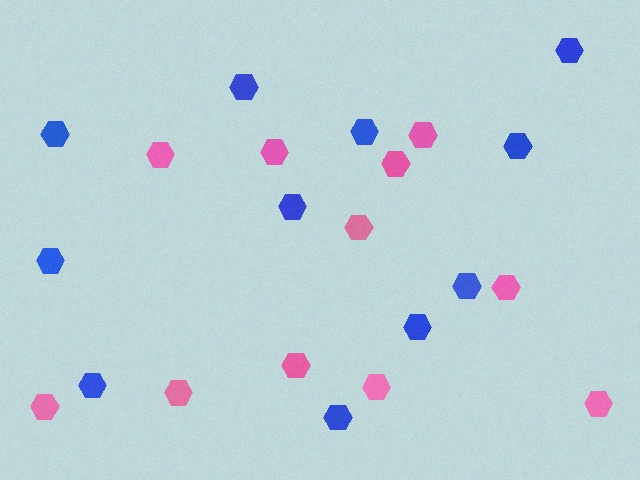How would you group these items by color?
There are 2 groups: one group of pink hexagons (11) and one group of blue hexagons (11).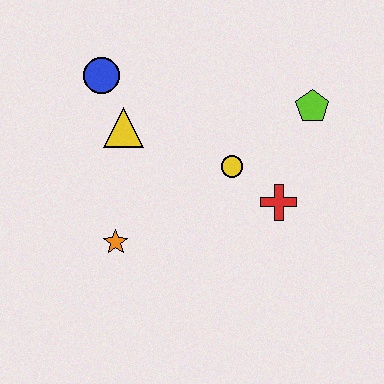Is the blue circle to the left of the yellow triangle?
Yes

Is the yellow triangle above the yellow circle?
Yes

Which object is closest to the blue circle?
The yellow triangle is closest to the blue circle.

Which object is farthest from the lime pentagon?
The orange star is farthest from the lime pentagon.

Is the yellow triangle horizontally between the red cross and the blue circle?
Yes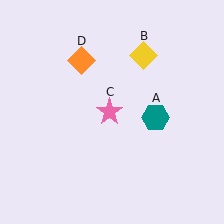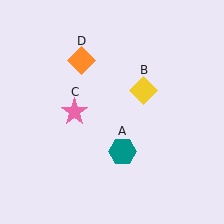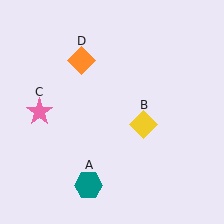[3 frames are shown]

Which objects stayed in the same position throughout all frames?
Orange diamond (object D) remained stationary.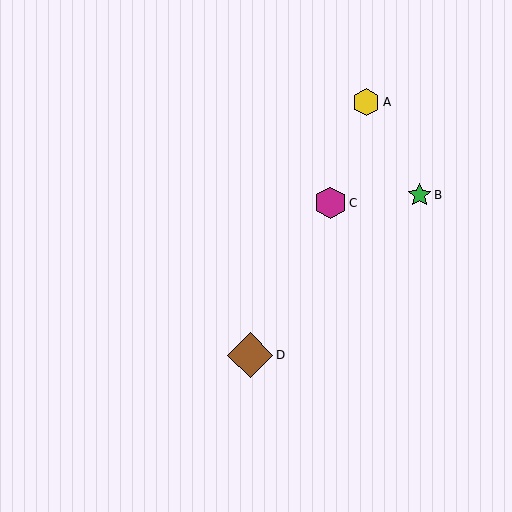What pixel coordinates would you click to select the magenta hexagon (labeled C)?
Click at (331, 203) to select the magenta hexagon C.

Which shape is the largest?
The brown diamond (labeled D) is the largest.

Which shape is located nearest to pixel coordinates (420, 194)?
The green star (labeled B) at (420, 195) is nearest to that location.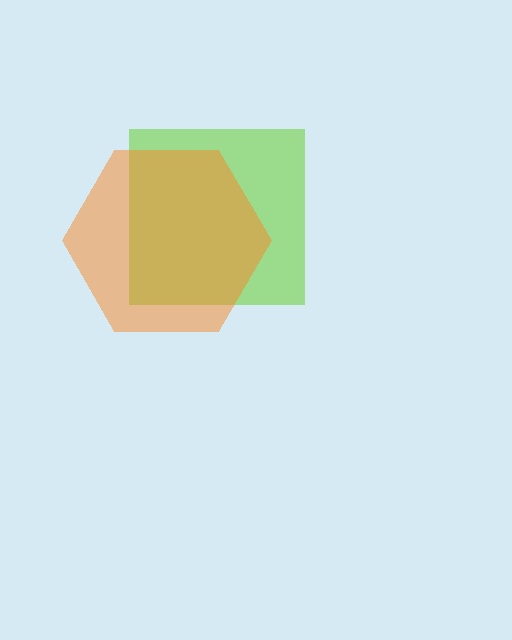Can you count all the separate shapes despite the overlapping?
Yes, there are 2 separate shapes.